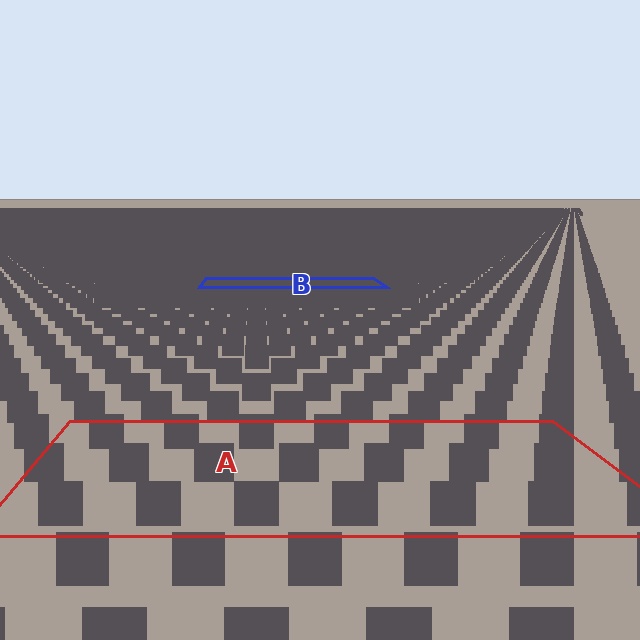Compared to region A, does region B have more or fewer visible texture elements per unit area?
Region B has more texture elements per unit area — they are packed more densely because it is farther away.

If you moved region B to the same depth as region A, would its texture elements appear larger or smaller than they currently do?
They would appear larger. At a closer depth, the same texture elements are projected at a bigger on-screen size.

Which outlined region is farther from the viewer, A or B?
Region B is farther from the viewer — the texture elements inside it appear smaller and more densely packed.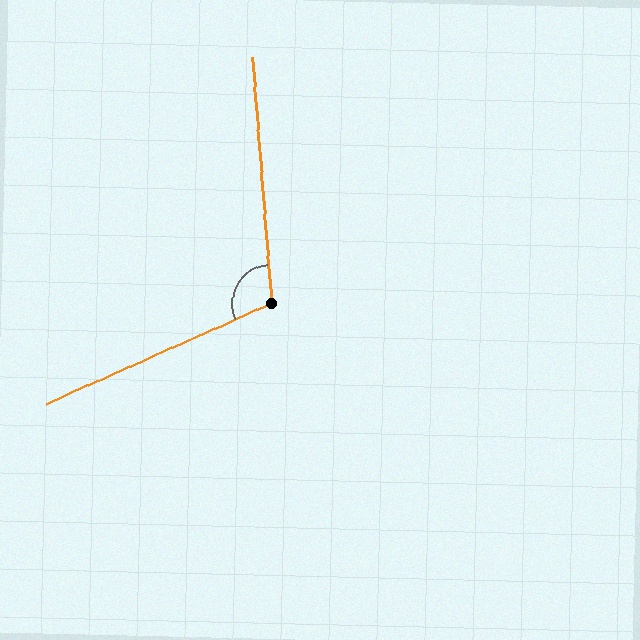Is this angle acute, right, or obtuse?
It is obtuse.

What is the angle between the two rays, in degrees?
Approximately 110 degrees.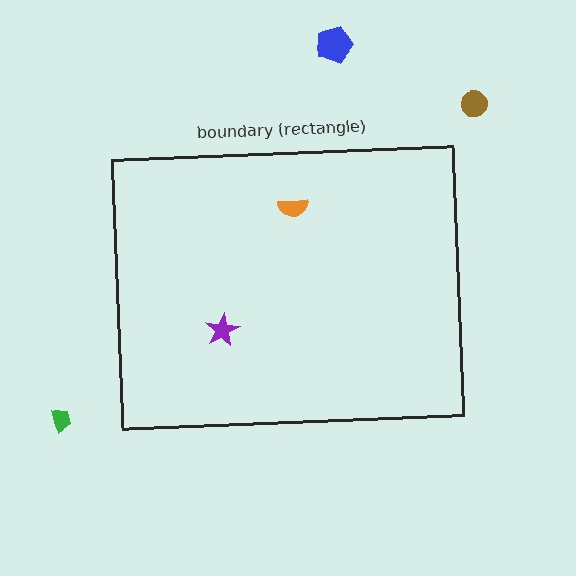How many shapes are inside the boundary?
2 inside, 3 outside.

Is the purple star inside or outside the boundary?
Inside.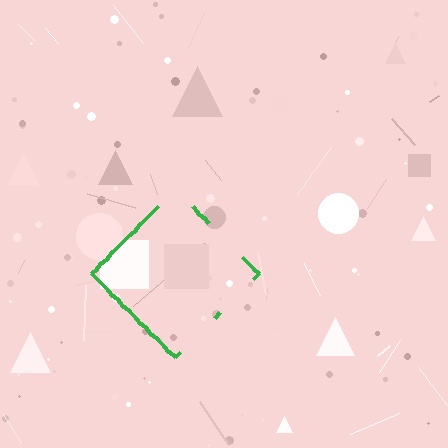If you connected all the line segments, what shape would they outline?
They would outline a diamond.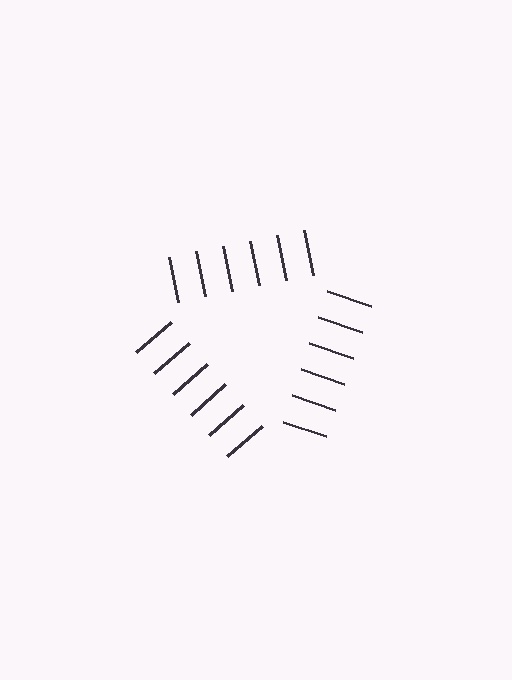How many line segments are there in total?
18 — 6 along each of the 3 edges.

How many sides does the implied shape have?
3 sides — the line-ends trace a triangle.